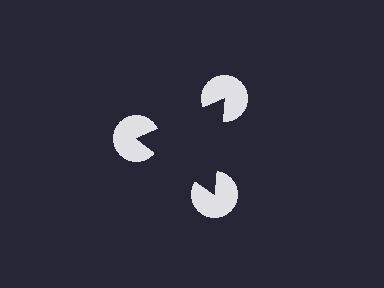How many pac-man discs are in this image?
There are 3 — one at each vertex of the illusory triangle.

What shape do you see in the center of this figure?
An illusory triangle — its edges are inferred from the aligned wedge cuts in the pac-man discs, not physically drawn.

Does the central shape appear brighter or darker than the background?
It typically appears slightly darker than the background, even though no actual brightness change is drawn.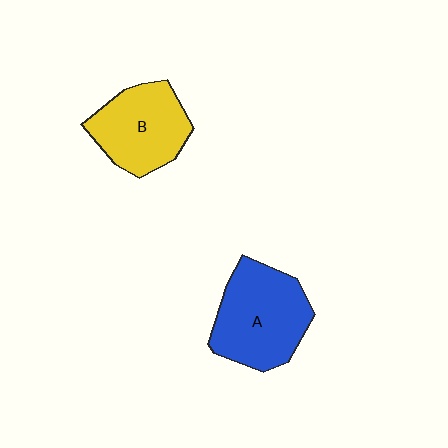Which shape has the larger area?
Shape A (blue).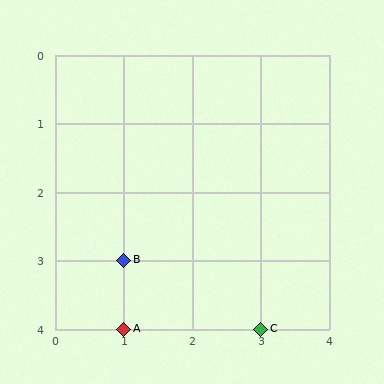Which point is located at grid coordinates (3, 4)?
Point C is at (3, 4).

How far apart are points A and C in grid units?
Points A and C are 2 columns apart.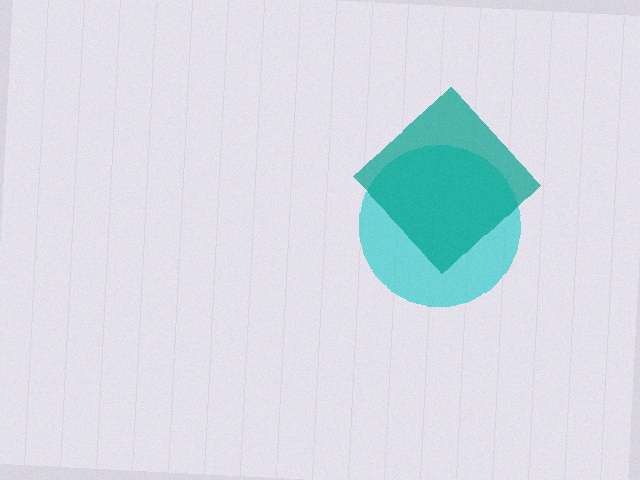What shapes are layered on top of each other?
The layered shapes are: a cyan circle, a teal diamond.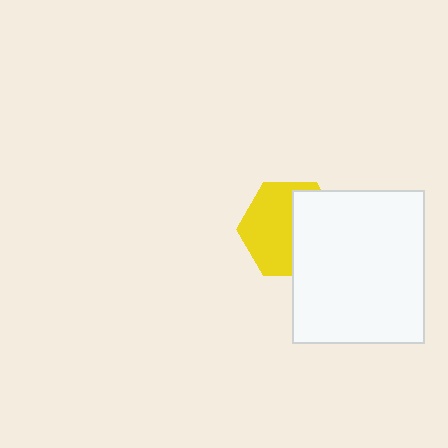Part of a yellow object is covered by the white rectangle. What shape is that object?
It is a hexagon.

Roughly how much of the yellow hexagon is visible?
About half of it is visible (roughly 55%).